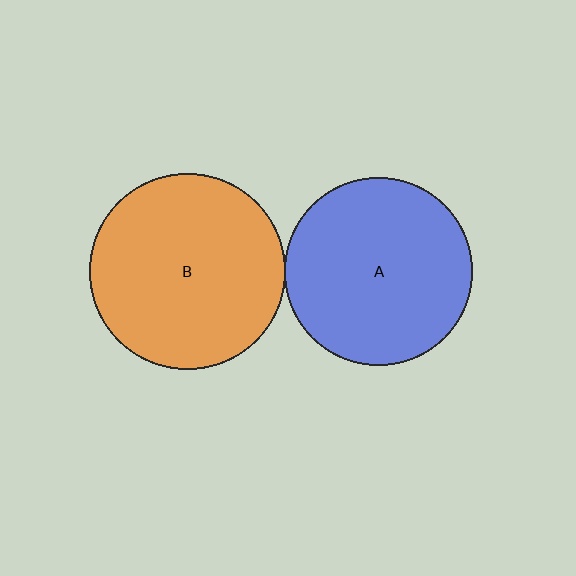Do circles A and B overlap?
Yes.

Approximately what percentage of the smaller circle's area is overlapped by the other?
Approximately 5%.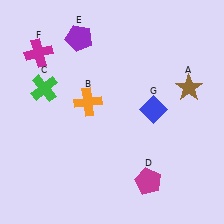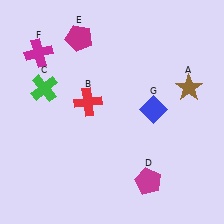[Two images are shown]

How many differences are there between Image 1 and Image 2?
There are 2 differences between the two images.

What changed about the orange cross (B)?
In Image 1, B is orange. In Image 2, it changed to red.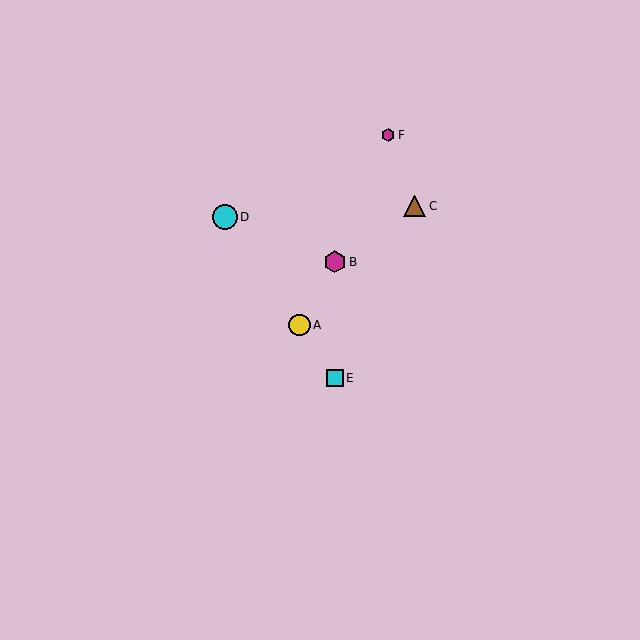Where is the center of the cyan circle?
The center of the cyan circle is at (225, 217).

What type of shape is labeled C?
Shape C is a brown triangle.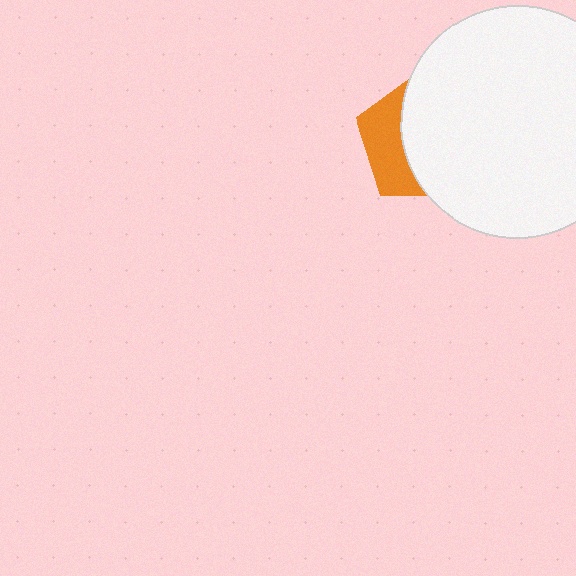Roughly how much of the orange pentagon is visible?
A small part of it is visible (roughly 34%).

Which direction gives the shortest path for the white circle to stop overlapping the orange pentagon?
Moving right gives the shortest separation.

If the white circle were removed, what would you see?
You would see the complete orange pentagon.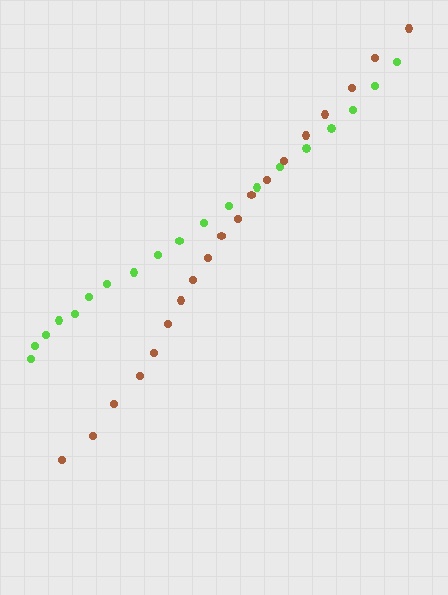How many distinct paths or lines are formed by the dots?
There are 2 distinct paths.